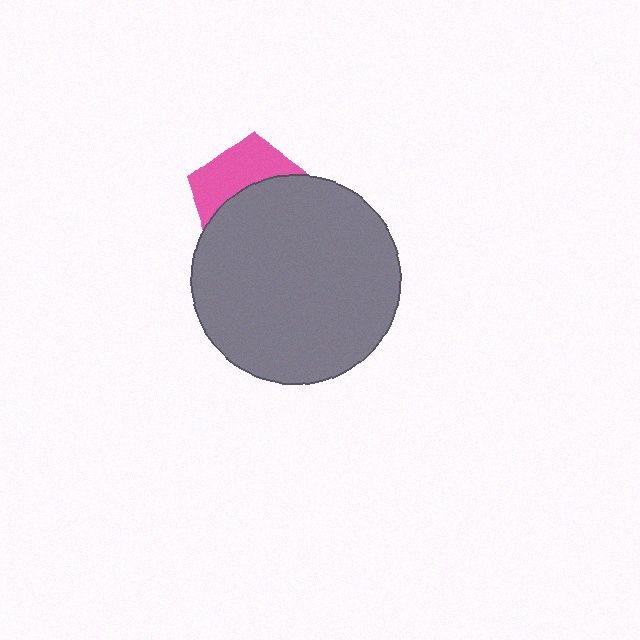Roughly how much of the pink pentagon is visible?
A small part of it is visible (roughly 40%).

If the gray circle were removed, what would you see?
You would see the complete pink pentagon.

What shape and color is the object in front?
The object in front is a gray circle.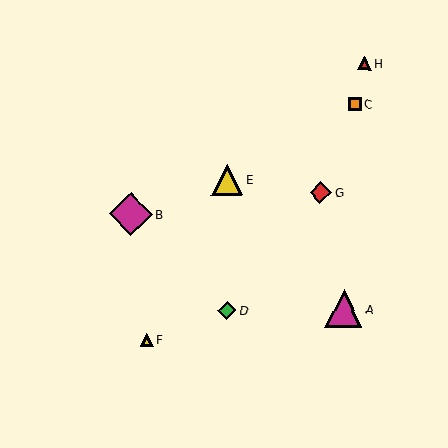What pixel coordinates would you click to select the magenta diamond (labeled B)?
Click at (131, 214) to select the magenta diamond B.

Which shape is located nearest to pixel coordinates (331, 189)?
The red diamond (labeled G) at (321, 192) is nearest to that location.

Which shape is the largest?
The magenta diamond (labeled B) is the largest.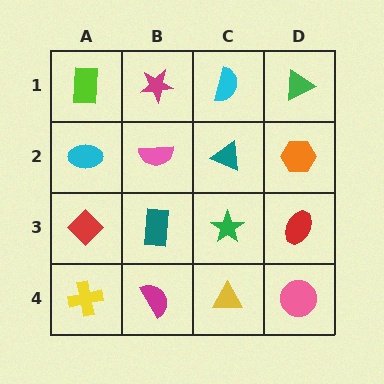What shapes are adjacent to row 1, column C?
A teal triangle (row 2, column C), a magenta star (row 1, column B), a green triangle (row 1, column D).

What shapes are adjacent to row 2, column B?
A magenta star (row 1, column B), a teal rectangle (row 3, column B), a cyan ellipse (row 2, column A), a teal triangle (row 2, column C).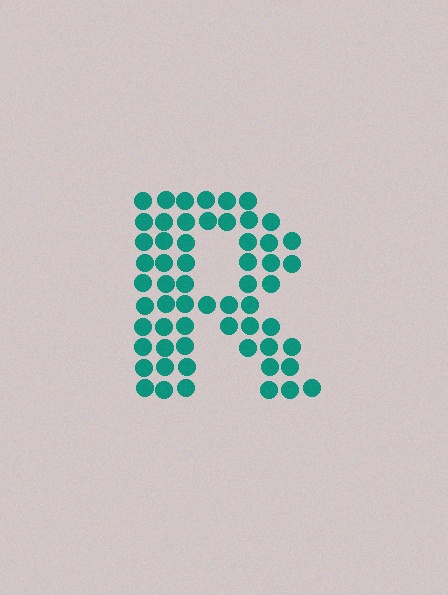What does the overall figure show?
The overall figure shows the letter R.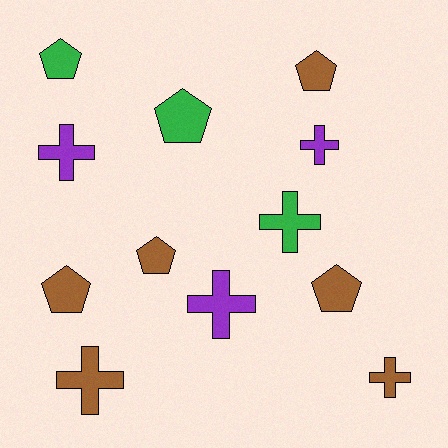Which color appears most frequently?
Brown, with 6 objects.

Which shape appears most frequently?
Pentagon, with 6 objects.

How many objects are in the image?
There are 12 objects.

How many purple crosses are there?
There are 3 purple crosses.